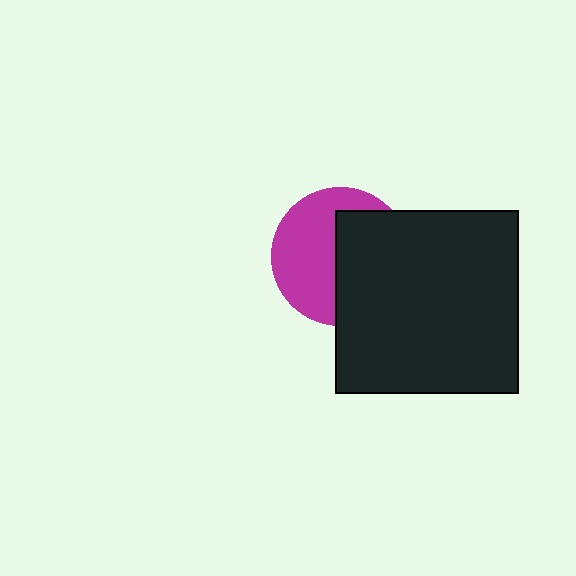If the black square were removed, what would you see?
You would see the complete magenta circle.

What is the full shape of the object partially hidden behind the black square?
The partially hidden object is a magenta circle.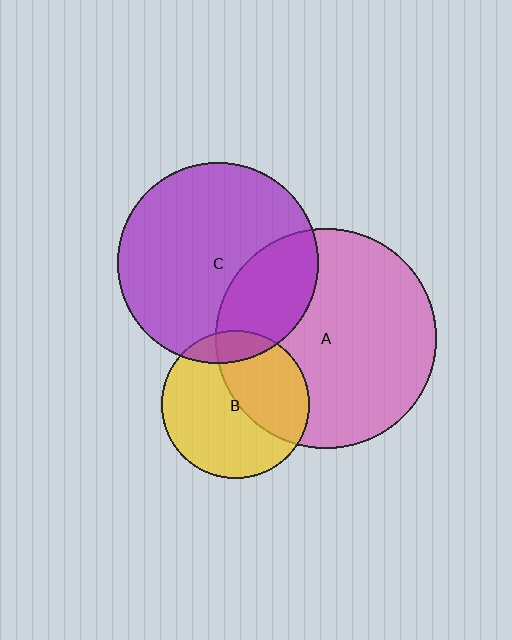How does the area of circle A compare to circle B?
Approximately 2.2 times.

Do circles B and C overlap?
Yes.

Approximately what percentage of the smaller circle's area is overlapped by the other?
Approximately 10%.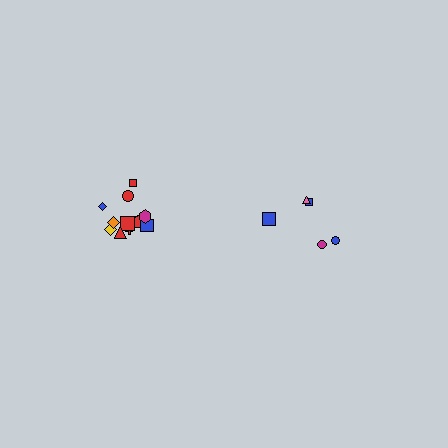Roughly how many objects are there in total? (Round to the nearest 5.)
Roughly 15 objects in total.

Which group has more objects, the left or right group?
The left group.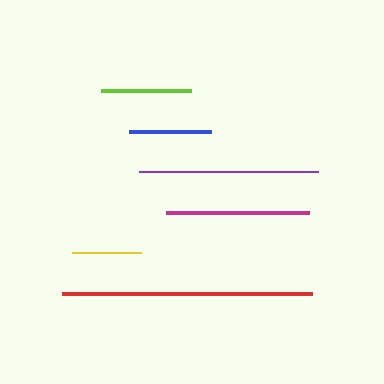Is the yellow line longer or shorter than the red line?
The red line is longer than the yellow line.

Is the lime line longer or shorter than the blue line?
The lime line is longer than the blue line.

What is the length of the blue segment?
The blue segment is approximately 82 pixels long.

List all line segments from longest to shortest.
From longest to shortest: red, purple, magenta, lime, blue, yellow.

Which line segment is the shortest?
The yellow line is the shortest at approximately 69 pixels.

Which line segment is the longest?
The red line is the longest at approximately 250 pixels.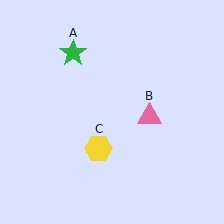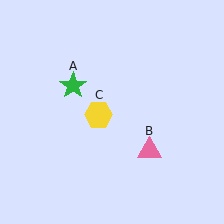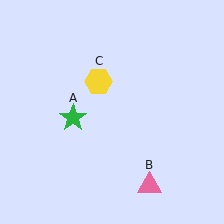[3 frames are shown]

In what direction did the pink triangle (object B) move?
The pink triangle (object B) moved down.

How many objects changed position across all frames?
3 objects changed position: green star (object A), pink triangle (object B), yellow hexagon (object C).